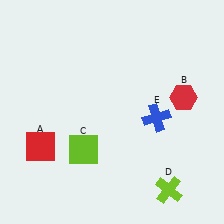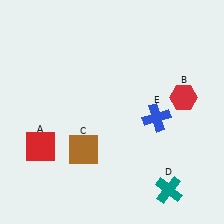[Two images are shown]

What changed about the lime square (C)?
In Image 1, C is lime. In Image 2, it changed to brown.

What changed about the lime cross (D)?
In Image 1, D is lime. In Image 2, it changed to teal.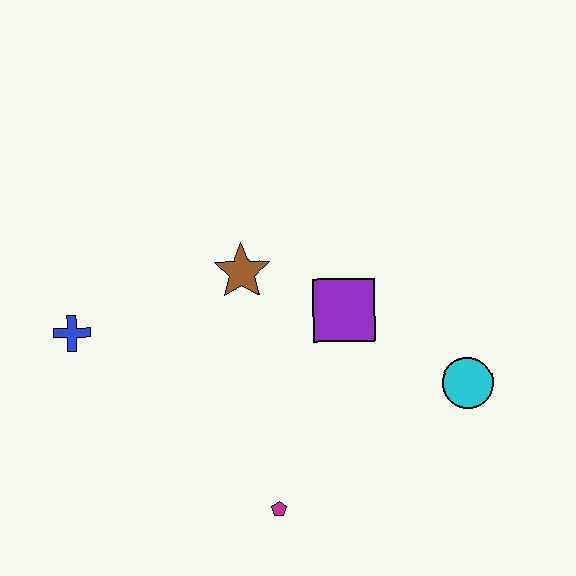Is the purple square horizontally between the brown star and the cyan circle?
Yes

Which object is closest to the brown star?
The purple square is closest to the brown star.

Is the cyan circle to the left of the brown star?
No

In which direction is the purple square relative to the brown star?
The purple square is to the right of the brown star.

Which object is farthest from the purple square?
The blue cross is farthest from the purple square.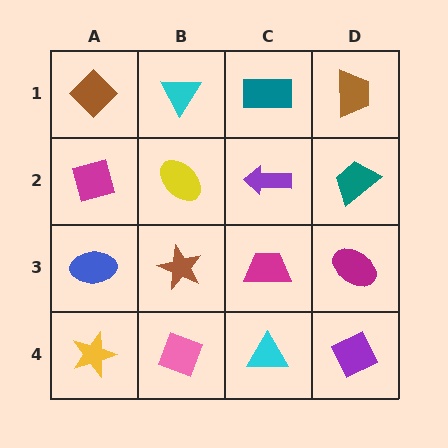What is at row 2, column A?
A magenta square.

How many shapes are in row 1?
4 shapes.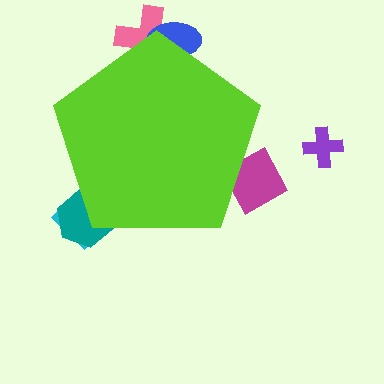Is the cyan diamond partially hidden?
Yes, the cyan diamond is partially hidden behind the lime pentagon.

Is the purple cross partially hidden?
No, the purple cross is fully visible.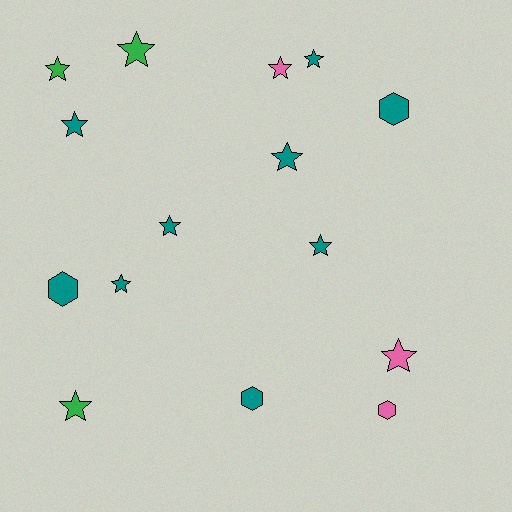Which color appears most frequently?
Teal, with 9 objects.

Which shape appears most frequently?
Star, with 11 objects.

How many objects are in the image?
There are 15 objects.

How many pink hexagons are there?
There is 1 pink hexagon.